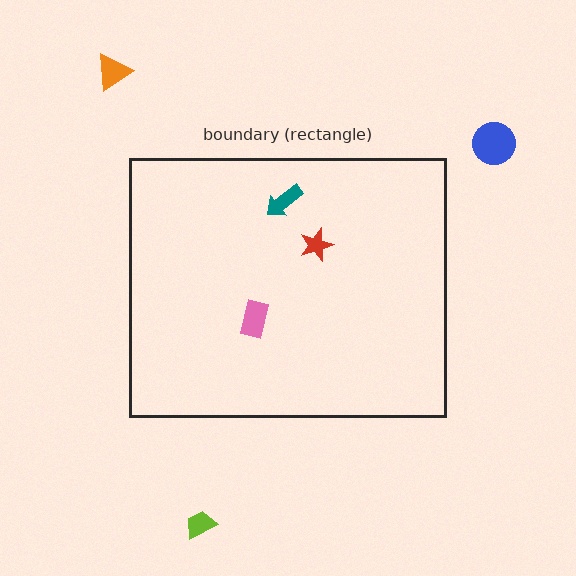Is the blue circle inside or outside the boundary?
Outside.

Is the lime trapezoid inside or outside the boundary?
Outside.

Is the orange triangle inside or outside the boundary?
Outside.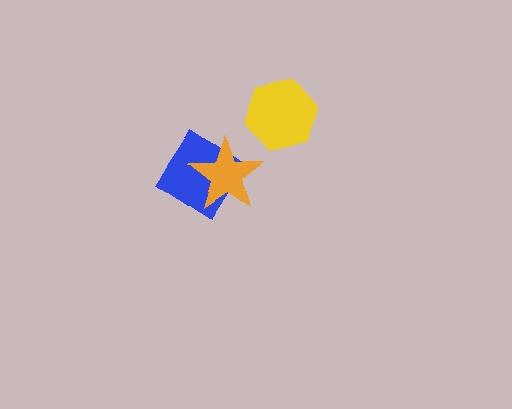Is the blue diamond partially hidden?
Yes, it is partially covered by another shape.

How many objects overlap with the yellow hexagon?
0 objects overlap with the yellow hexagon.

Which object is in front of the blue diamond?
The orange star is in front of the blue diamond.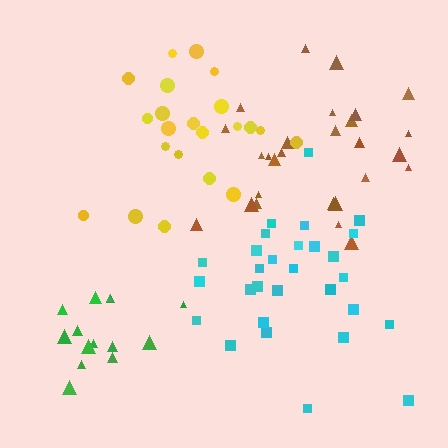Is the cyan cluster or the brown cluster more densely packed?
Cyan.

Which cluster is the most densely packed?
Green.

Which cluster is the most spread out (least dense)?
Brown.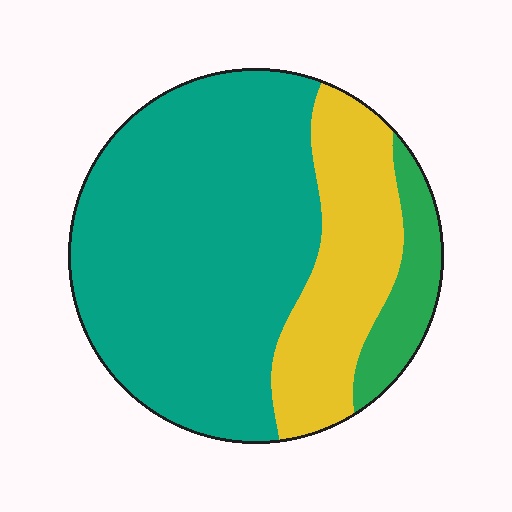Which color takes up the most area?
Teal, at roughly 65%.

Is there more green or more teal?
Teal.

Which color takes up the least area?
Green, at roughly 10%.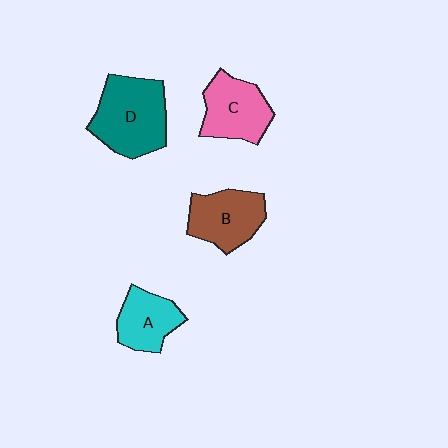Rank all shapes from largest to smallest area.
From largest to smallest: D (teal), C (pink), B (brown), A (cyan).